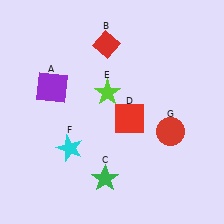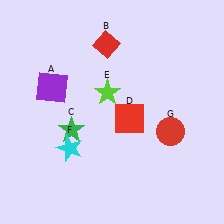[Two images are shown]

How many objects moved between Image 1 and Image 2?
1 object moved between the two images.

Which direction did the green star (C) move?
The green star (C) moved up.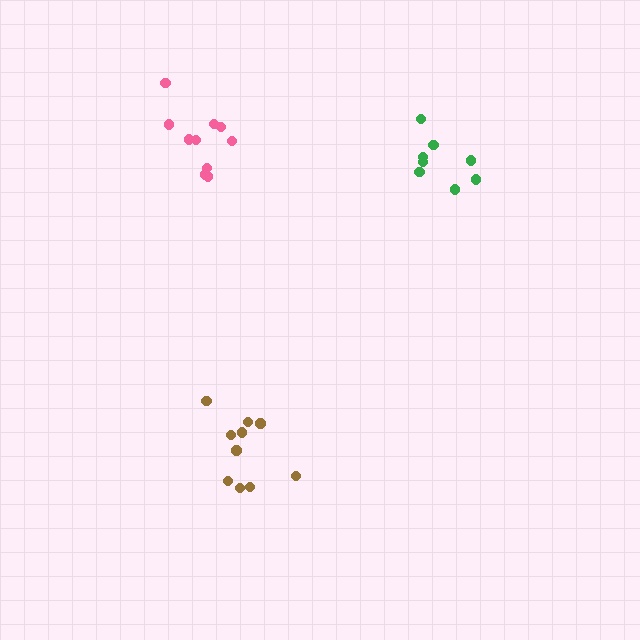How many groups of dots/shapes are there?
There are 3 groups.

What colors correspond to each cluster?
The clusters are colored: brown, green, pink.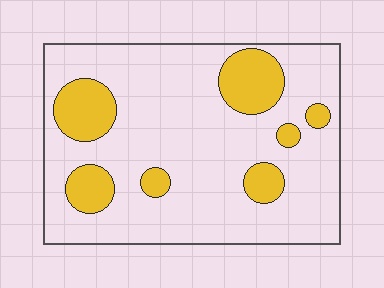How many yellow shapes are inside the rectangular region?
7.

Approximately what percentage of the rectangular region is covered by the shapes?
Approximately 20%.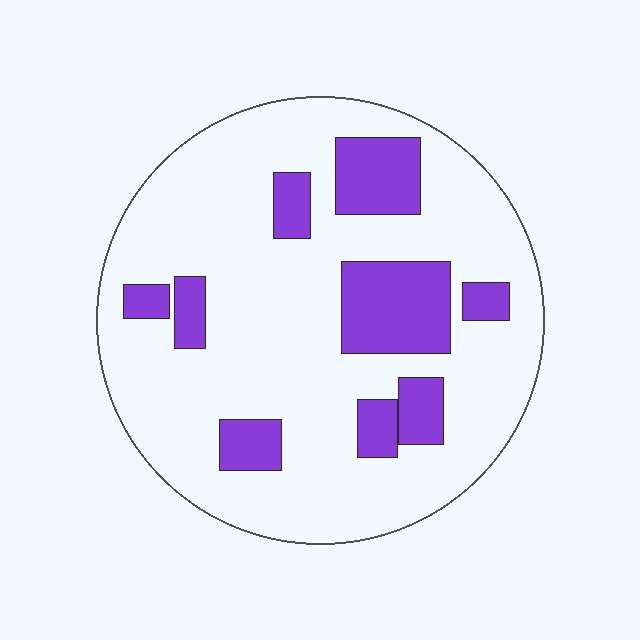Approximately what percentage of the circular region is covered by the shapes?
Approximately 20%.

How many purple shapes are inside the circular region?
9.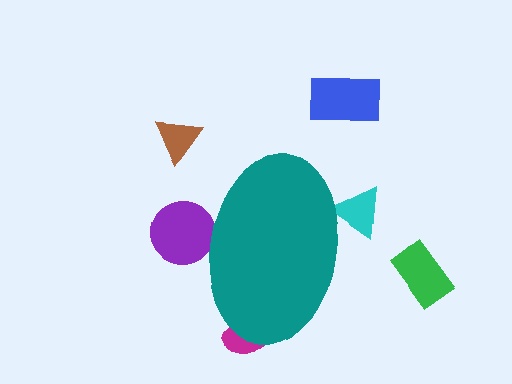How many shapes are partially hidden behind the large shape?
3 shapes are partially hidden.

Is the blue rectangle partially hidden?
No, the blue rectangle is fully visible.